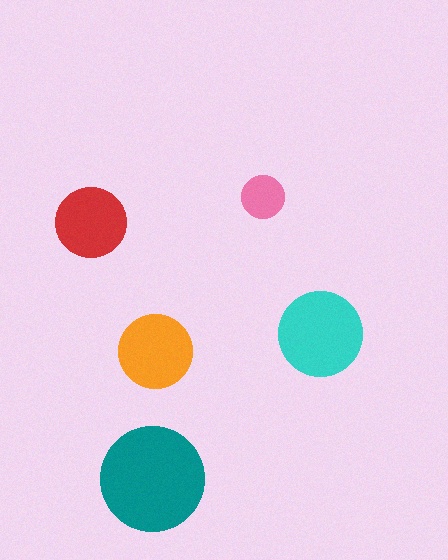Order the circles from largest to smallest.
the teal one, the cyan one, the orange one, the red one, the pink one.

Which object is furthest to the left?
The red circle is leftmost.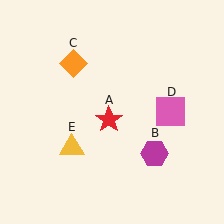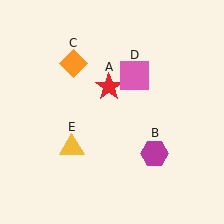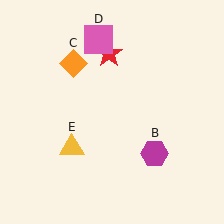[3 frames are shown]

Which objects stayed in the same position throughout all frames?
Magenta hexagon (object B) and orange diamond (object C) and yellow triangle (object E) remained stationary.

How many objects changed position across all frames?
2 objects changed position: red star (object A), pink square (object D).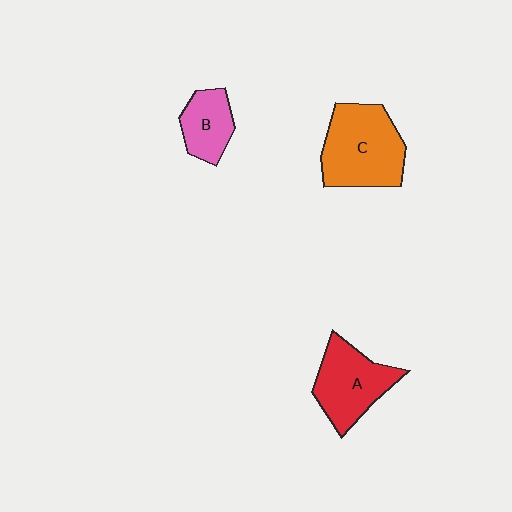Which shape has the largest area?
Shape C (orange).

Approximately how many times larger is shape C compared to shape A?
Approximately 1.2 times.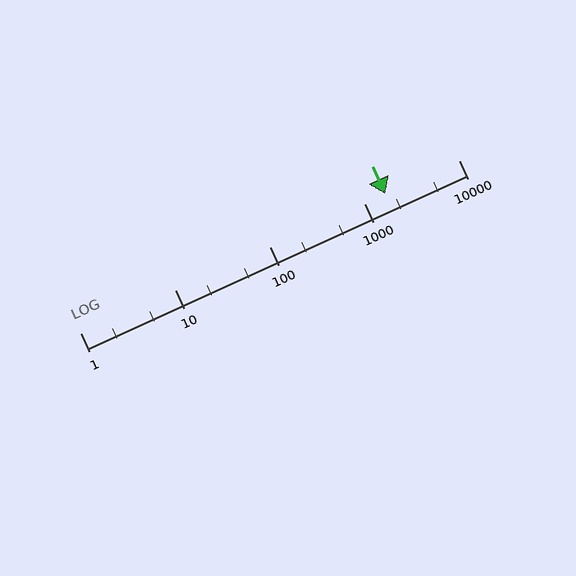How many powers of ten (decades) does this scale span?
The scale spans 4 decades, from 1 to 10000.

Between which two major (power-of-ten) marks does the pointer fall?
The pointer is between 1000 and 10000.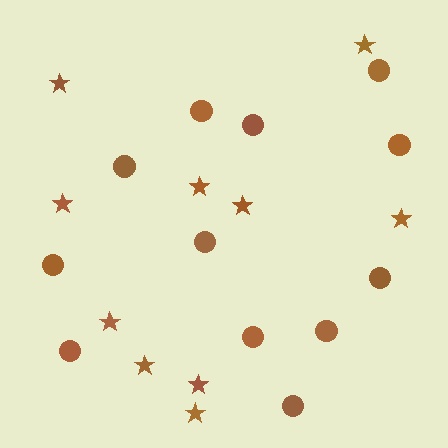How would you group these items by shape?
There are 2 groups: one group of circles (12) and one group of stars (10).